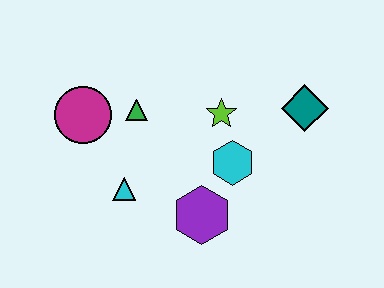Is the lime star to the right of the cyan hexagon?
No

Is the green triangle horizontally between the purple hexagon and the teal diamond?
No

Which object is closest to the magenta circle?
The green triangle is closest to the magenta circle.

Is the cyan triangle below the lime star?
Yes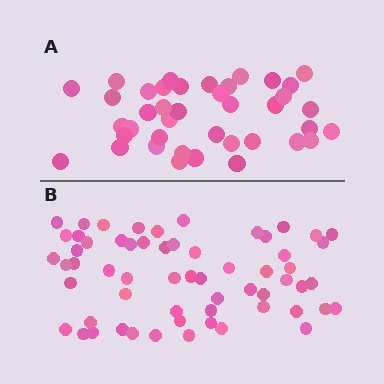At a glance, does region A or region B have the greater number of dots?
Region B (the bottom region) has more dots.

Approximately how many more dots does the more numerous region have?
Region B has approximately 20 more dots than region A.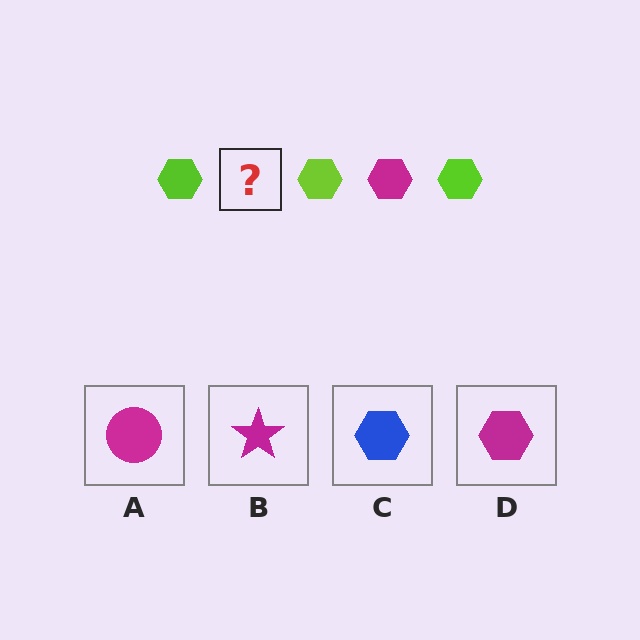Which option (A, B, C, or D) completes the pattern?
D.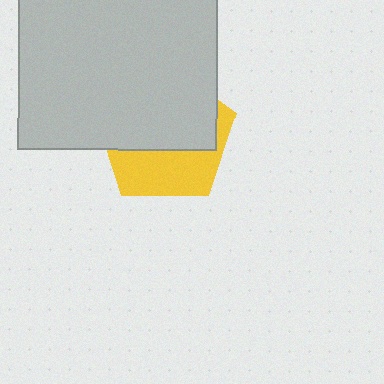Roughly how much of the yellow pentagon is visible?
A small part of it is visible (roughly 39%).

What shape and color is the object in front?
The object in front is a light gray square.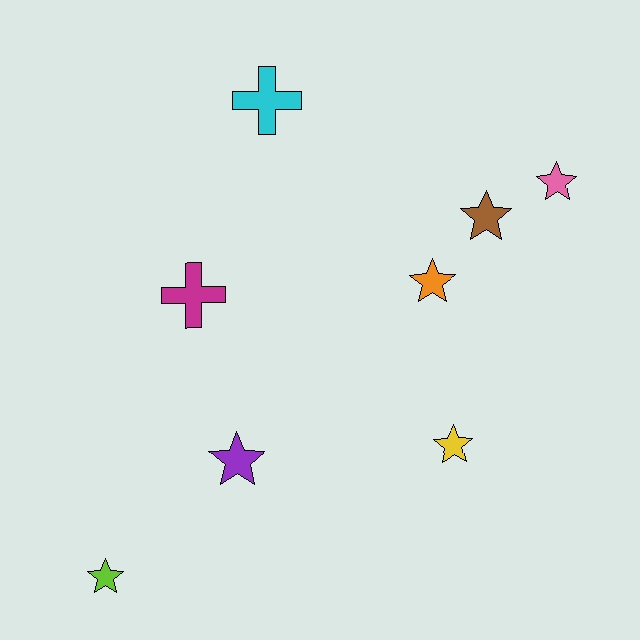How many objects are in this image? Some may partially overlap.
There are 8 objects.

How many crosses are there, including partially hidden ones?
There are 2 crosses.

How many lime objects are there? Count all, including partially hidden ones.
There is 1 lime object.